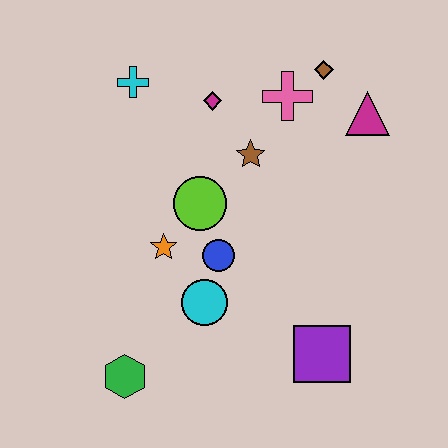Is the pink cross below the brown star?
No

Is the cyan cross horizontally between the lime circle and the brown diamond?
No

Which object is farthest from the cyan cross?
The purple square is farthest from the cyan cross.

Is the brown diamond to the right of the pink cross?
Yes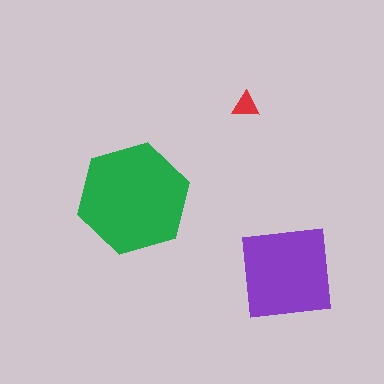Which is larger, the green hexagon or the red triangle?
The green hexagon.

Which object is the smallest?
The red triangle.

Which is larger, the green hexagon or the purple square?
The green hexagon.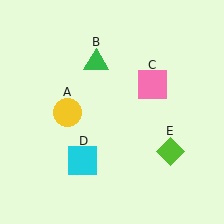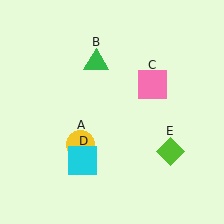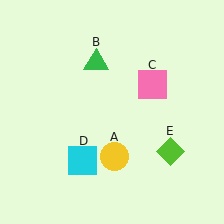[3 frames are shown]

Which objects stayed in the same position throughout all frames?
Green triangle (object B) and pink square (object C) and cyan square (object D) and lime diamond (object E) remained stationary.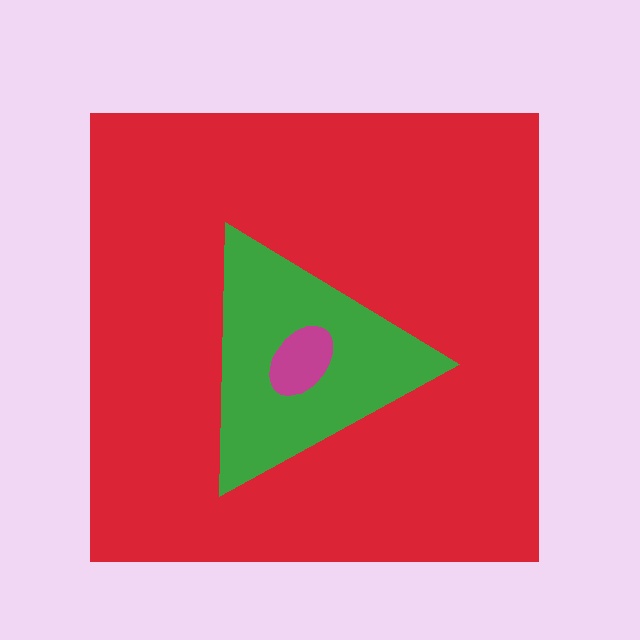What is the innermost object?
The magenta ellipse.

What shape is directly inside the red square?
The green triangle.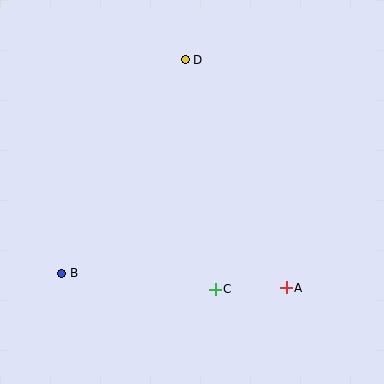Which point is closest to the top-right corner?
Point D is closest to the top-right corner.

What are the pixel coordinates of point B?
Point B is at (62, 273).